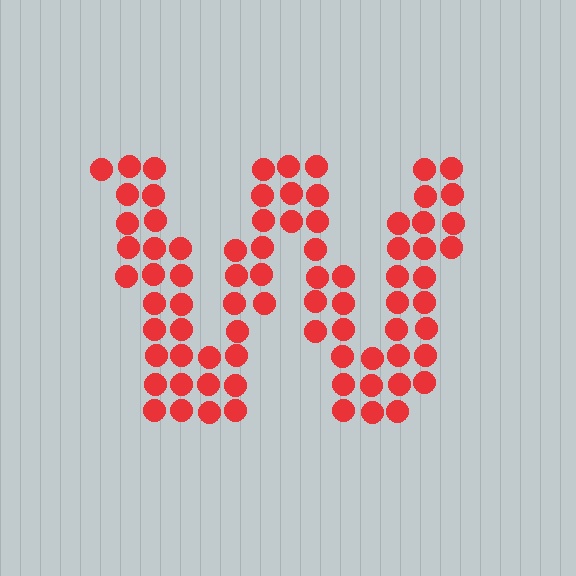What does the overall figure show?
The overall figure shows the letter W.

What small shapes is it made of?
It is made of small circles.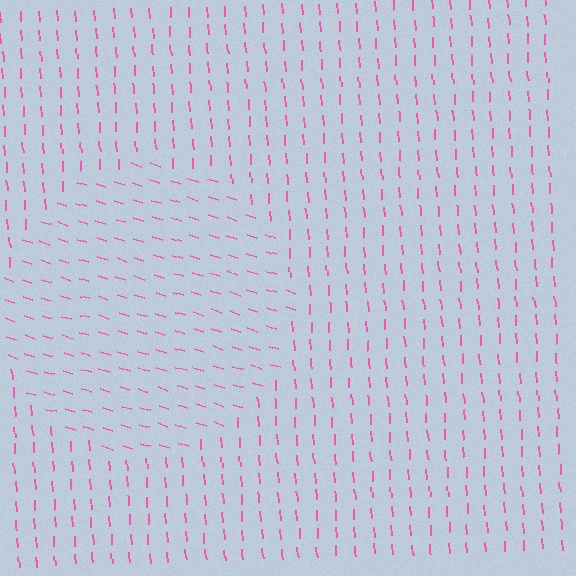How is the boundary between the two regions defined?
The boundary is defined purely by a change in line orientation (approximately 68 degrees difference). All lines are the same color and thickness.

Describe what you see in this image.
The image is filled with small pink line segments. A circle region in the image has lines oriented differently from the surrounding lines, creating a visible texture boundary.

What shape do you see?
I see a circle.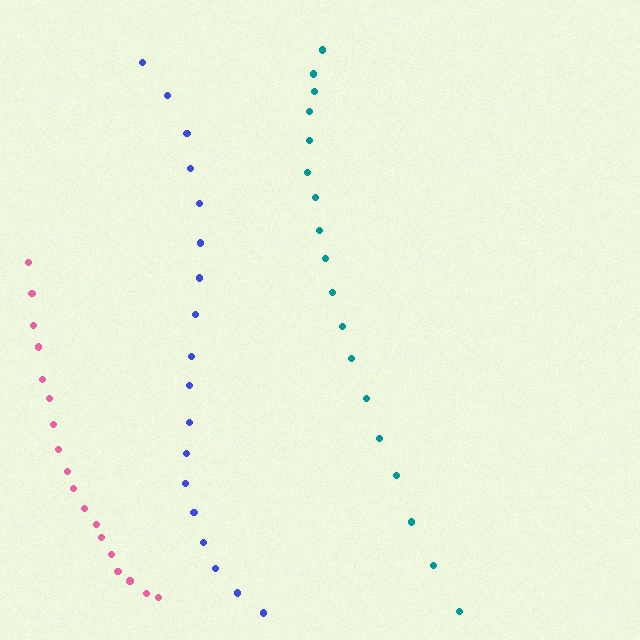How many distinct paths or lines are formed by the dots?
There are 3 distinct paths.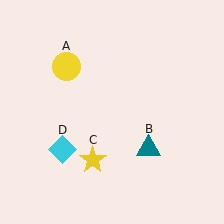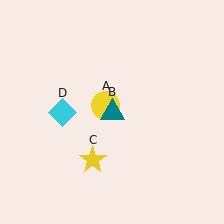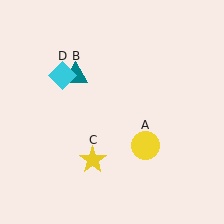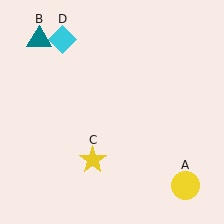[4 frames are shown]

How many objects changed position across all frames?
3 objects changed position: yellow circle (object A), teal triangle (object B), cyan diamond (object D).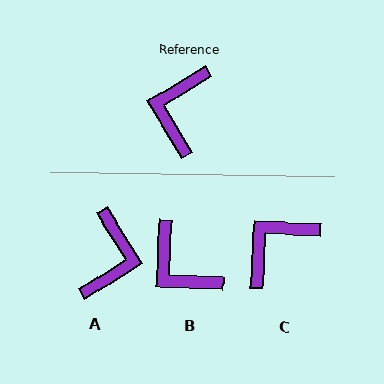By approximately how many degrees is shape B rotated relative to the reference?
Approximately 57 degrees counter-clockwise.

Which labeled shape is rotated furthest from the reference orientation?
A, about 179 degrees away.